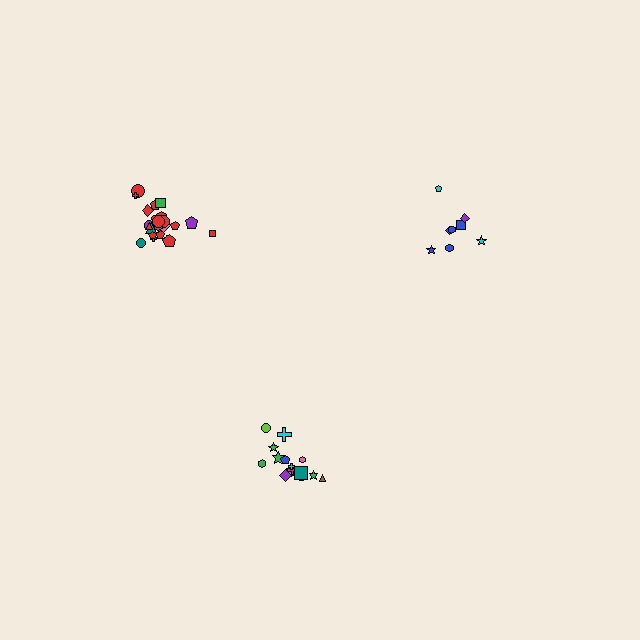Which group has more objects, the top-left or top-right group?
The top-left group.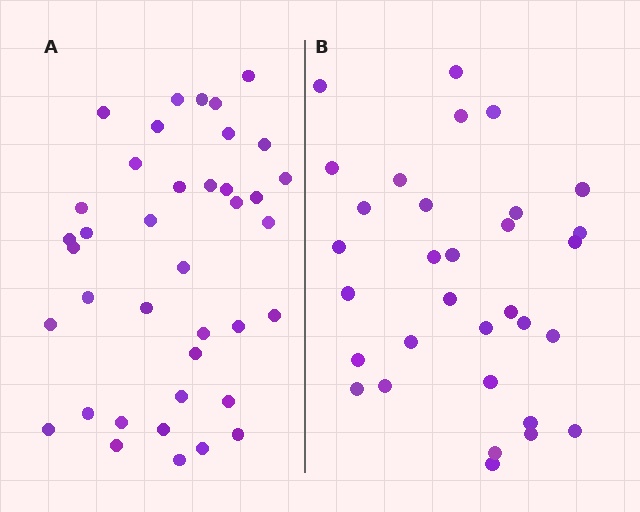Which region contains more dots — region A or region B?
Region A (the left region) has more dots.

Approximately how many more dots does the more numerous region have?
Region A has roughly 8 or so more dots than region B.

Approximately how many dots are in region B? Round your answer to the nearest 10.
About 30 dots. (The exact count is 32, which rounds to 30.)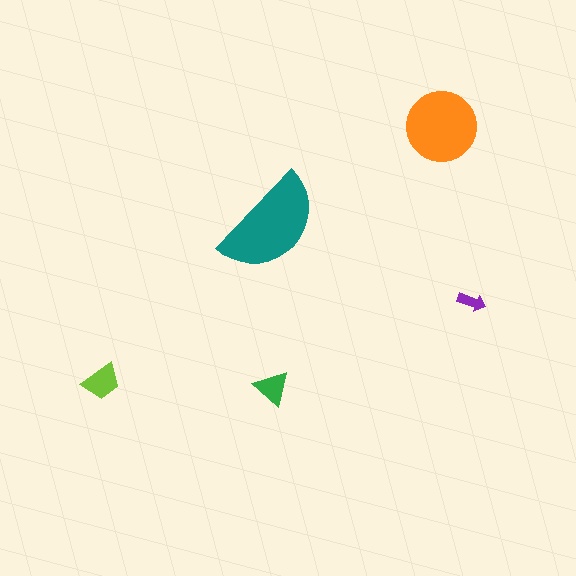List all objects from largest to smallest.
The teal semicircle, the orange circle, the lime trapezoid, the green triangle, the purple arrow.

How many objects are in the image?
There are 5 objects in the image.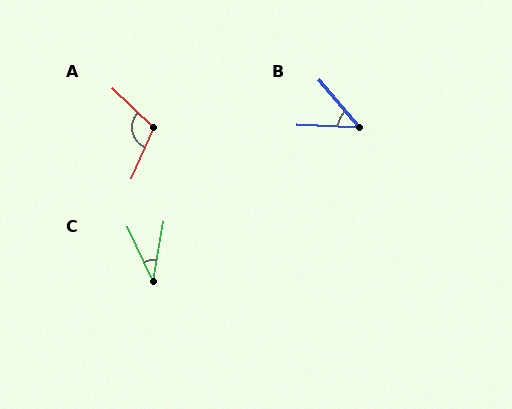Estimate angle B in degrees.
Approximately 47 degrees.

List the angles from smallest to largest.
C (35°), B (47°), A (110°).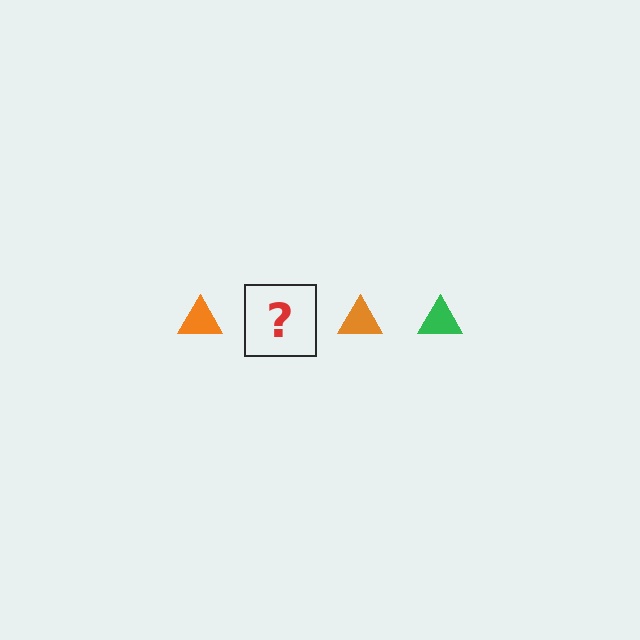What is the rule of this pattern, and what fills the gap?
The rule is that the pattern cycles through orange, green triangles. The gap should be filled with a green triangle.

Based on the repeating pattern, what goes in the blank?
The blank should be a green triangle.